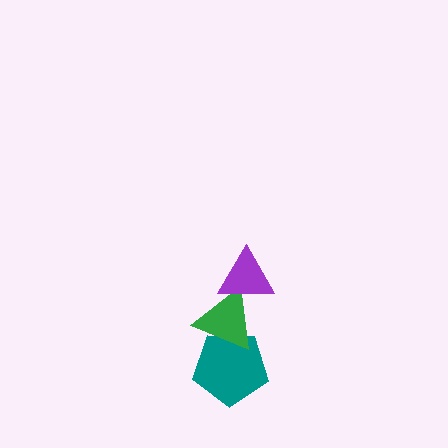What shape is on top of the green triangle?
The purple triangle is on top of the green triangle.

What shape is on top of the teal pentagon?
The green triangle is on top of the teal pentagon.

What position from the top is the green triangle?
The green triangle is 2nd from the top.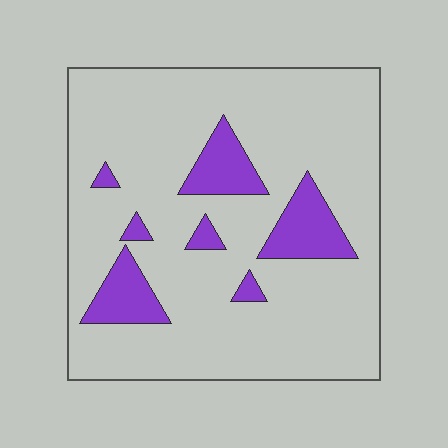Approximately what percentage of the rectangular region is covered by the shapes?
Approximately 15%.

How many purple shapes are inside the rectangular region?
7.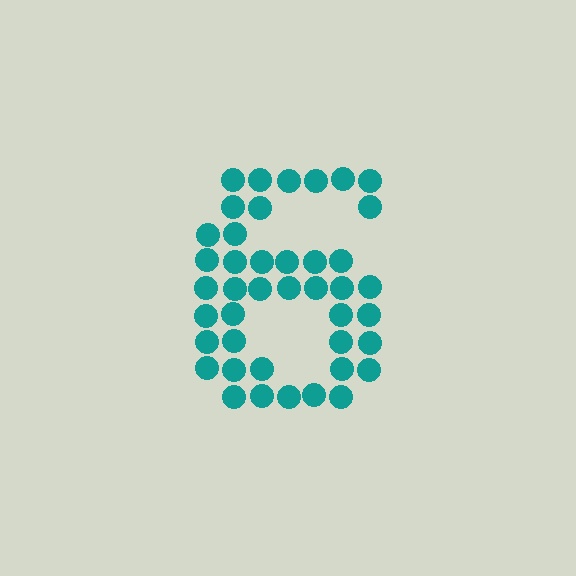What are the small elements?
The small elements are circles.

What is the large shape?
The large shape is the digit 6.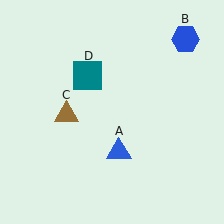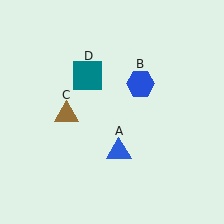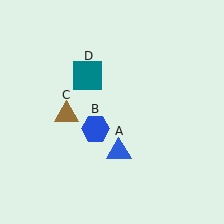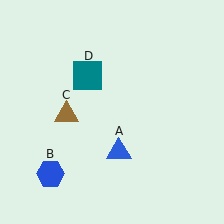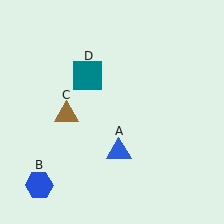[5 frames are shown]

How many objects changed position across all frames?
1 object changed position: blue hexagon (object B).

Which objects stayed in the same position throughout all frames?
Blue triangle (object A) and brown triangle (object C) and teal square (object D) remained stationary.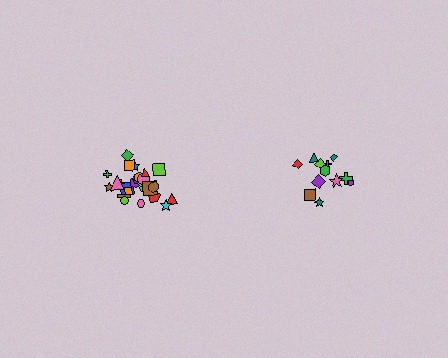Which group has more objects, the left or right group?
The left group.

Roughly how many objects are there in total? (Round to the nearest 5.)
Roughly 35 objects in total.